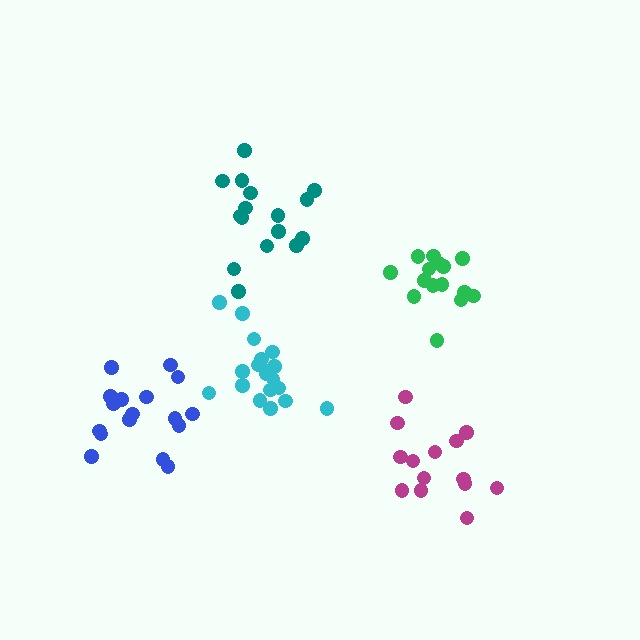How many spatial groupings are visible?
There are 5 spatial groupings.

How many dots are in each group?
Group 1: 16 dots, Group 2: 19 dots, Group 3: 15 dots, Group 4: 14 dots, Group 5: 18 dots (82 total).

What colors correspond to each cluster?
The clusters are colored: teal, cyan, green, magenta, blue.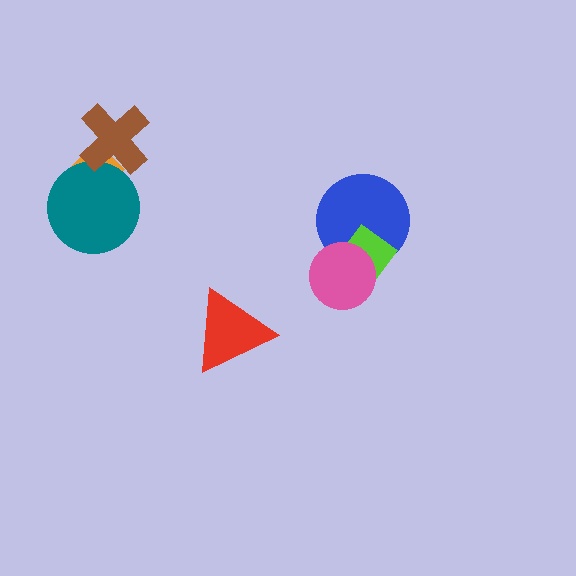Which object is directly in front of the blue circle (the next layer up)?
The lime diamond is directly in front of the blue circle.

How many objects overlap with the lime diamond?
2 objects overlap with the lime diamond.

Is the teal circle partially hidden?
Yes, it is partially covered by another shape.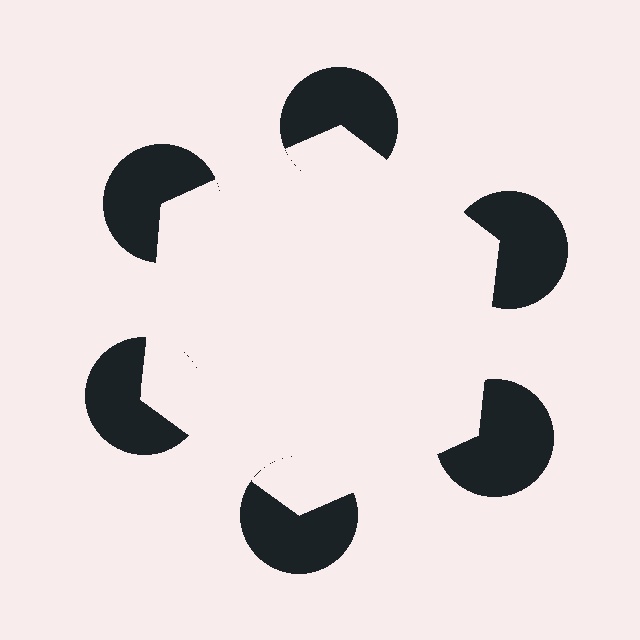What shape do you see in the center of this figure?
An illusory hexagon — its edges are inferred from the aligned wedge cuts in the pac-man discs, not physically drawn.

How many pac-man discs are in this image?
There are 6 — one at each vertex of the illusory hexagon.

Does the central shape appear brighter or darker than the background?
It typically appears slightly brighter than the background, even though no actual brightness change is drawn.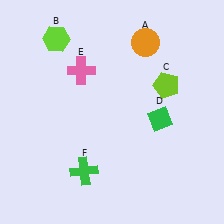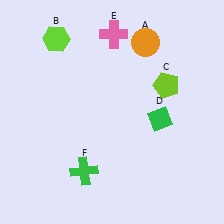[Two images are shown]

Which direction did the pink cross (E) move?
The pink cross (E) moved up.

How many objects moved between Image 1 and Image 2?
1 object moved between the two images.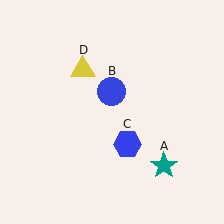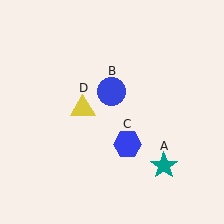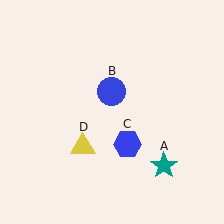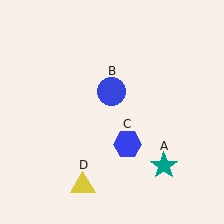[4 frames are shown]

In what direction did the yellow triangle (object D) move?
The yellow triangle (object D) moved down.